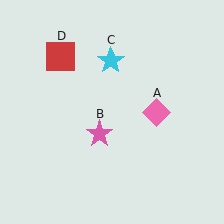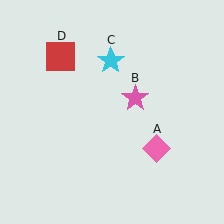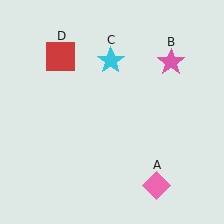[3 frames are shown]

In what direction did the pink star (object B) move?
The pink star (object B) moved up and to the right.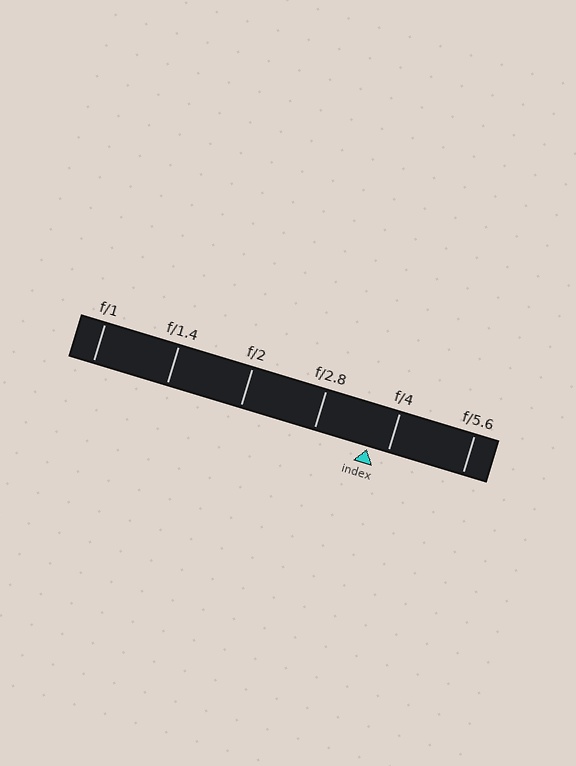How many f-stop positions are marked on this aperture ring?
There are 6 f-stop positions marked.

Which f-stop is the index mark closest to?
The index mark is closest to f/4.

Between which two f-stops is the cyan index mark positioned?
The index mark is between f/2.8 and f/4.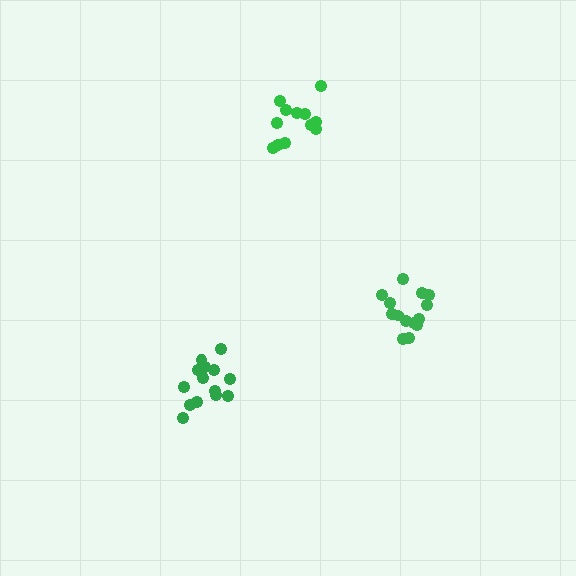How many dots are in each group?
Group 1: 13 dots, Group 2: 14 dots, Group 3: 14 dots (41 total).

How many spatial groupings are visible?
There are 3 spatial groupings.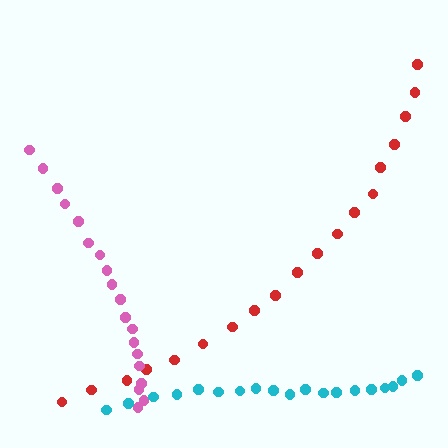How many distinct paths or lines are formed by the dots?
There are 3 distinct paths.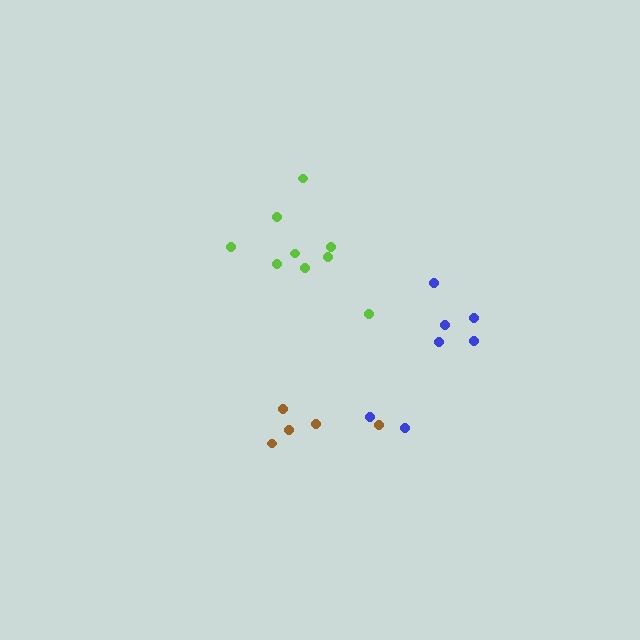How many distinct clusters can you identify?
There are 3 distinct clusters.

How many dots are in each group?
Group 1: 9 dots, Group 2: 7 dots, Group 3: 5 dots (21 total).